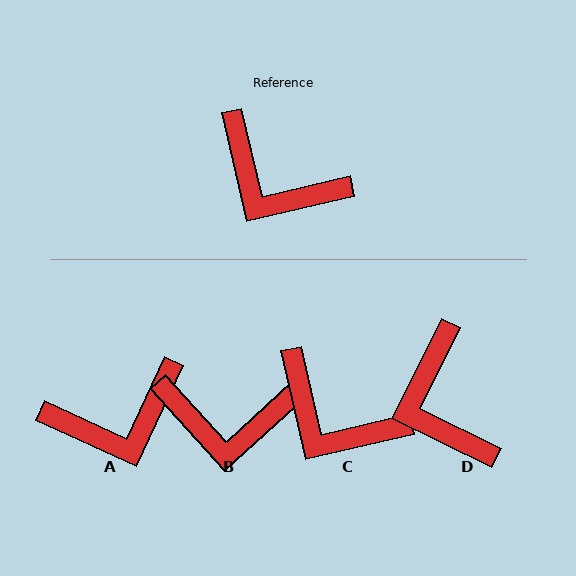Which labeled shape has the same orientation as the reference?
C.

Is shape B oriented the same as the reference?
No, it is off by about 29 degrees.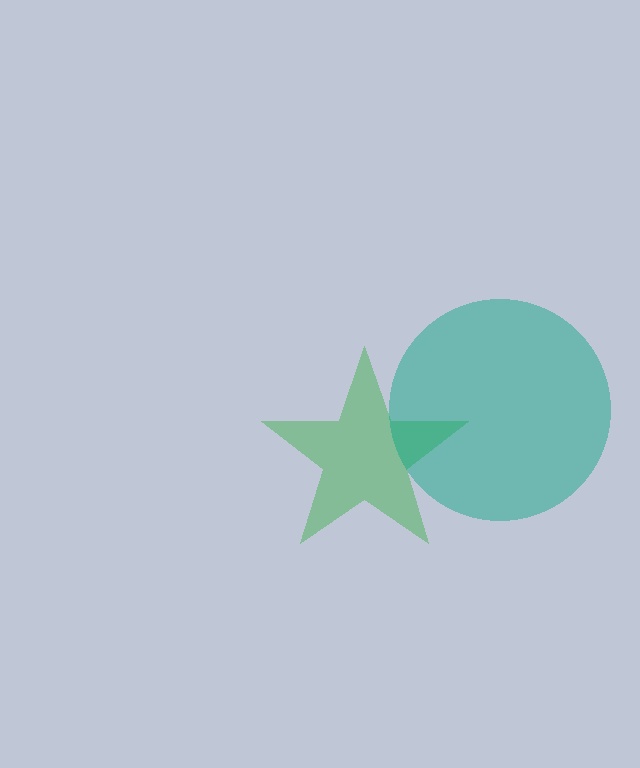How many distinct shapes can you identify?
There are 2 distinct shapes: a green star, a teal circle.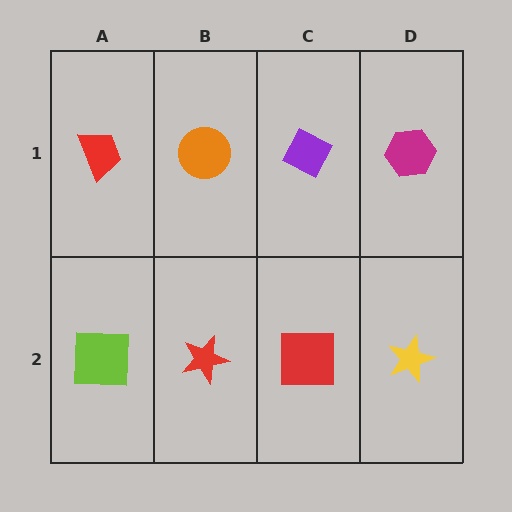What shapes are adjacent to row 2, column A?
A red trapezoid (row 1, column A), a red star (row 2, column B).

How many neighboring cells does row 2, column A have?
2.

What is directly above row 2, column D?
A magenta hexagon.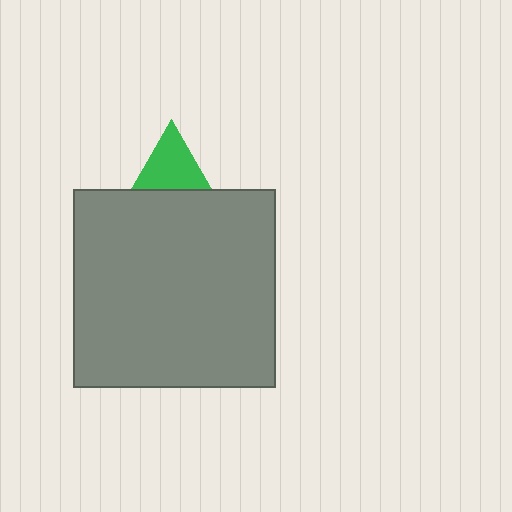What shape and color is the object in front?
The object in front is a gray rectangle.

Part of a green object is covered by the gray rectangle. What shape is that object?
It is a triangle.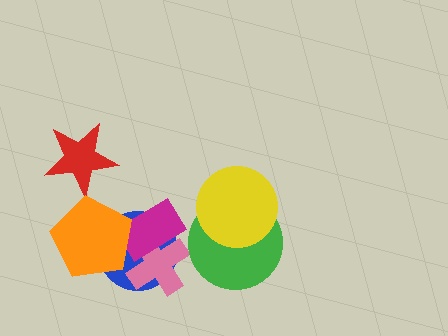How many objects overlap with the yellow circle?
1 object overlaps with the yellow circle.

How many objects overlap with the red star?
0 objects overlap with the red star.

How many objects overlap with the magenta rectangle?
3 objects overlap with the magenta rectangle.